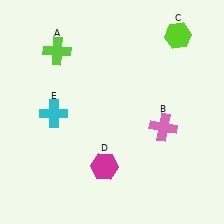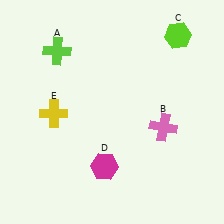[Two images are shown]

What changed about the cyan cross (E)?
In Image 1, E is cyan. In Image 2, it changed to yellow.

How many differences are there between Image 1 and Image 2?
There is 1 difference between the two images.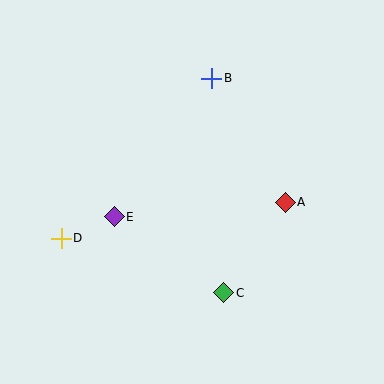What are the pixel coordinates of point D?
Point D is at (61, 238).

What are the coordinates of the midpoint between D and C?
The midpoint between D and C is at (143, 266).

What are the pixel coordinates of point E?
Point E is at (114, 217).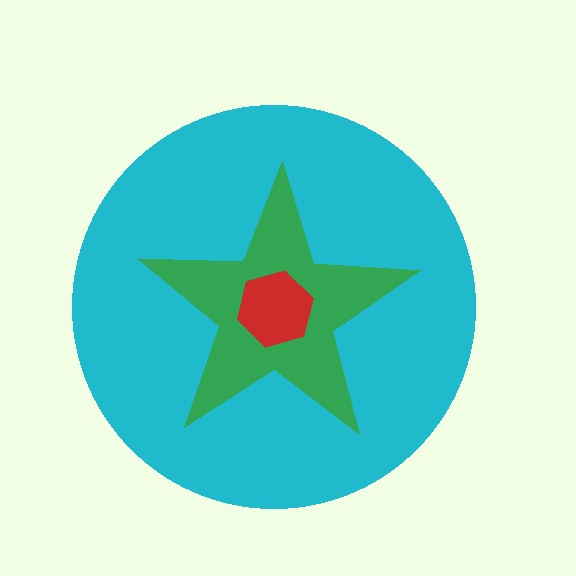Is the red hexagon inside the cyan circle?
Yes.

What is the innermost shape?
The red hexagon.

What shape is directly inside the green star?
The red hexagon.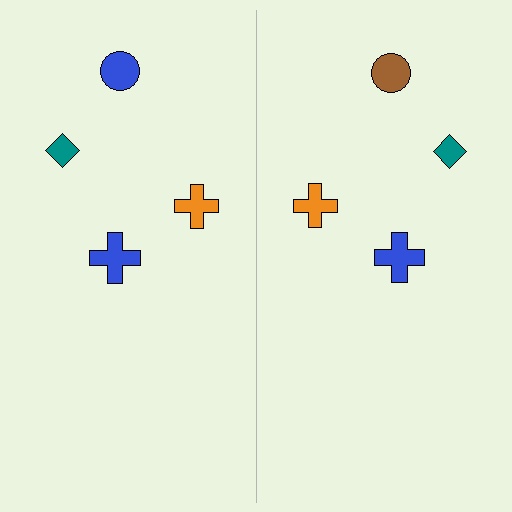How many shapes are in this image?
There are 8 shapes in this image.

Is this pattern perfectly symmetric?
No, the pattern is not perfectly symmetric. The brown circle on the right side breaks the symmetry — its mirror counterpart is blue.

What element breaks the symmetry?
The brown circle on the right side breaks the symmetry — its mirror counterpart is blue.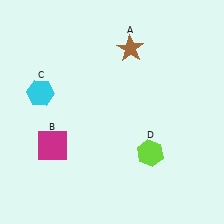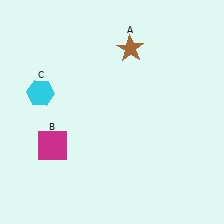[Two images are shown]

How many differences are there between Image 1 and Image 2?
There is 1 difference between the two images.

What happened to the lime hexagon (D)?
The lime hexagon (D) was removed in Image 2. It was in the bottom-right area of Image 1.